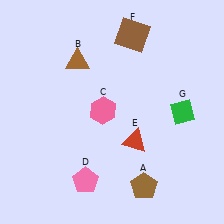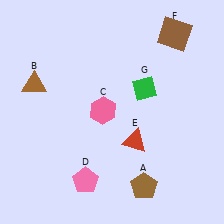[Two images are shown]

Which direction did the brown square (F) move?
The brown square (F) moved right.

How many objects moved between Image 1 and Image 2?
3 objects moved between the two images.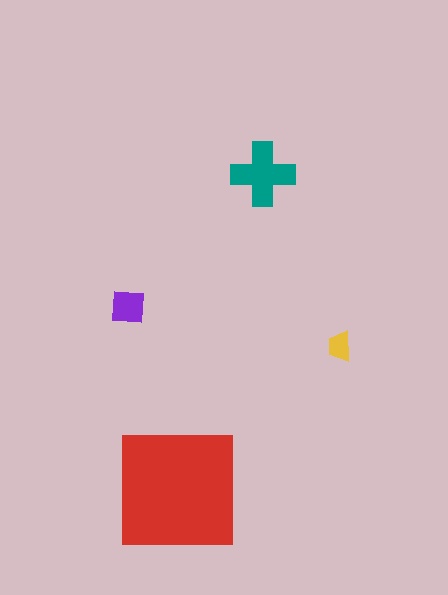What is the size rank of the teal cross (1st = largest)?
2nd.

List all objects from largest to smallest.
The red square, the teal cross, the purple square, the yellow trapezoid.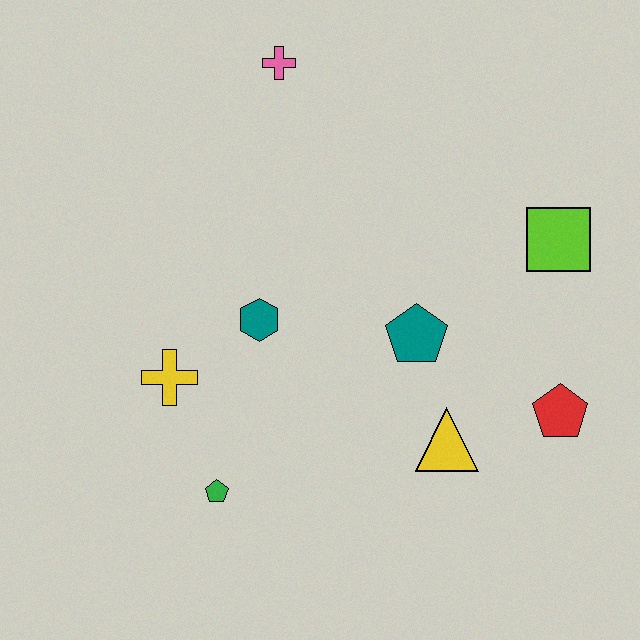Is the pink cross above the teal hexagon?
Yes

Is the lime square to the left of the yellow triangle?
No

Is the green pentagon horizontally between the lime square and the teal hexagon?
No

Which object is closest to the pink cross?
The teal hexagon is closest to the pink cross.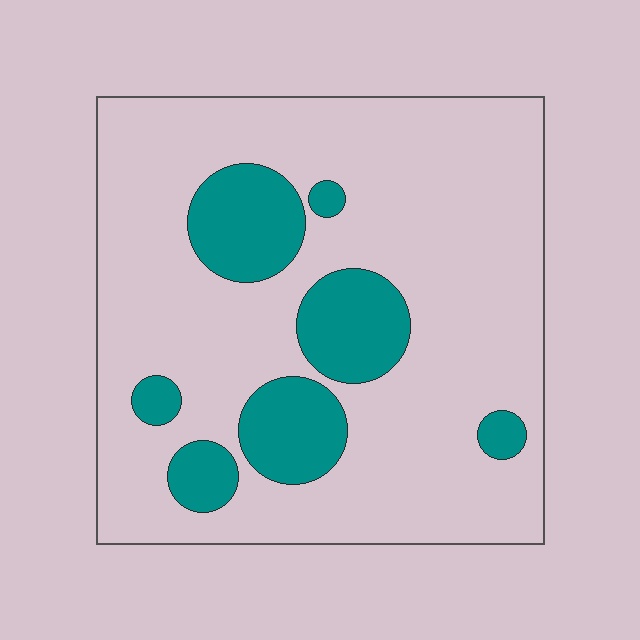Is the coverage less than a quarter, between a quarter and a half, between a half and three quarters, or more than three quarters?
Less than a quarter.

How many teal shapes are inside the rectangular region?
7.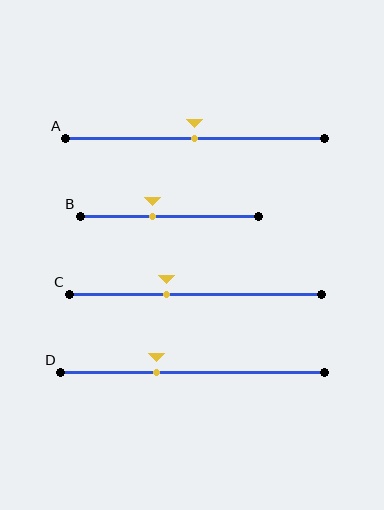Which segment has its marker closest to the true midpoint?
Segment A has its marker closest to the true midpoint.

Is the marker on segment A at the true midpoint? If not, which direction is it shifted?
Yes, the marker on segment A is at the true midpoint.